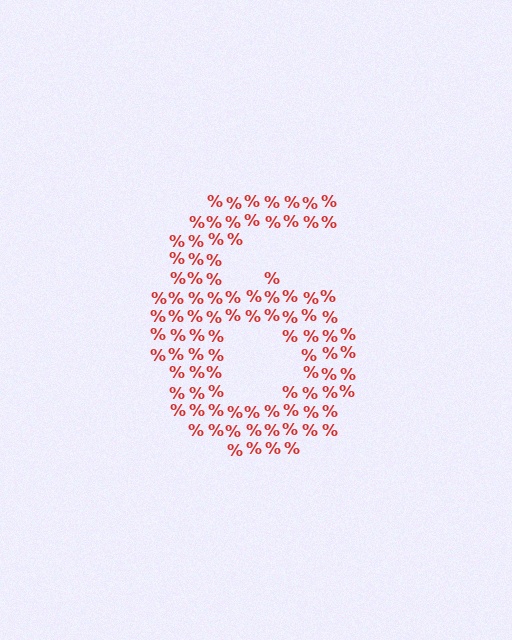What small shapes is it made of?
It is made of small percent signs.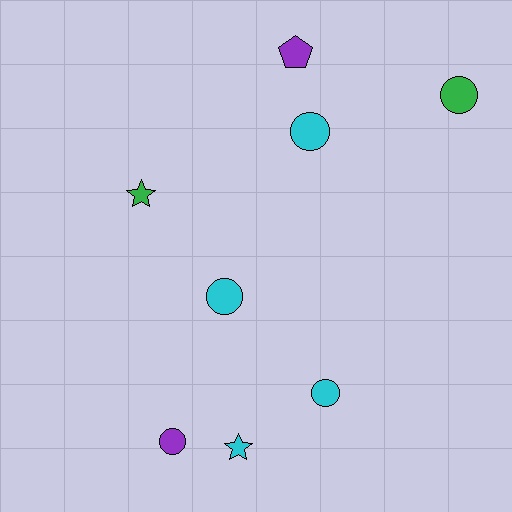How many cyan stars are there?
There is 1 cyan star.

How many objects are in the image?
There are 8 objects.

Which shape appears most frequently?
Circle, with 5 objects.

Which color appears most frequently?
Cyan, with 4 objects.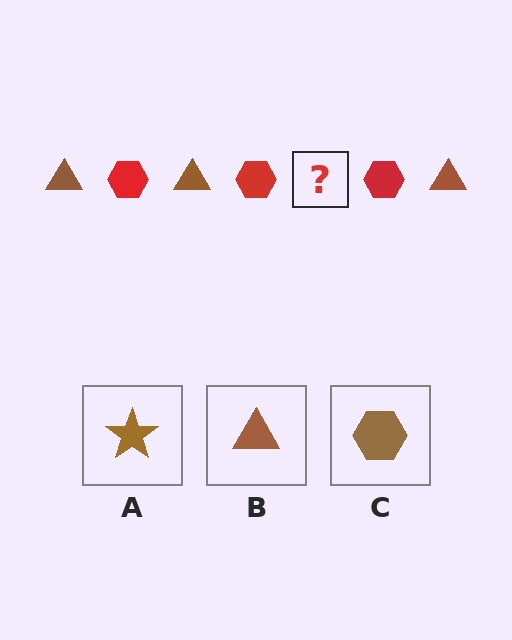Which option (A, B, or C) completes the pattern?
B.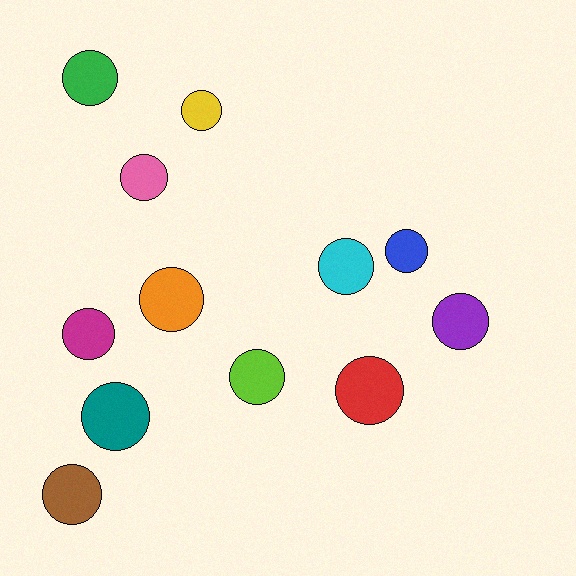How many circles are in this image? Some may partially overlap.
There are 12 circles.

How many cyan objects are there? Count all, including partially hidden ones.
There is 1 cyan object.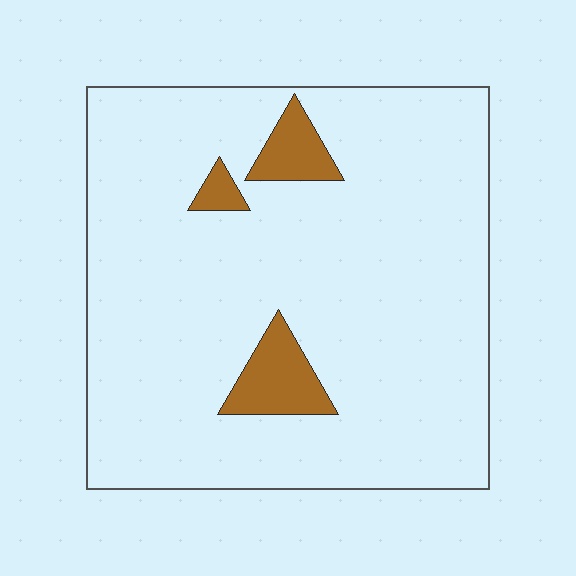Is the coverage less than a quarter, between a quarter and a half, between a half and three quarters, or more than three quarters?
Less than a quarter.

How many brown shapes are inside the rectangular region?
3.